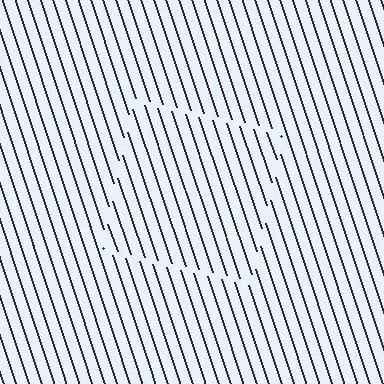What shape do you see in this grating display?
An illusory square. The interior of the shape contains the same grating, shifted by half a period — the contour is defined by the phase discontinuity where line-ends from the inner and outer gratings abut.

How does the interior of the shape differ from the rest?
The interior of the shape contains the same grating, shifted by half a period — the contour is defined by the phase discontinuity where line-ends from the inner and outer gratings abut.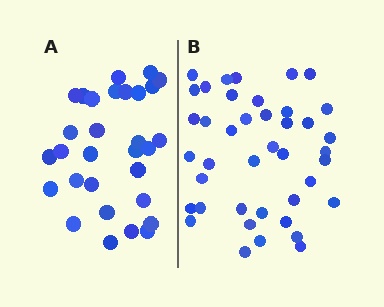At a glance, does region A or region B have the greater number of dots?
Region B (the right region) has more dots.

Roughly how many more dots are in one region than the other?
Region B has roughly 12 or so more dots than region A.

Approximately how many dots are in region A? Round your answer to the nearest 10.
About 30 dots.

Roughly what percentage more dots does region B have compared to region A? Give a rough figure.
About 35% more.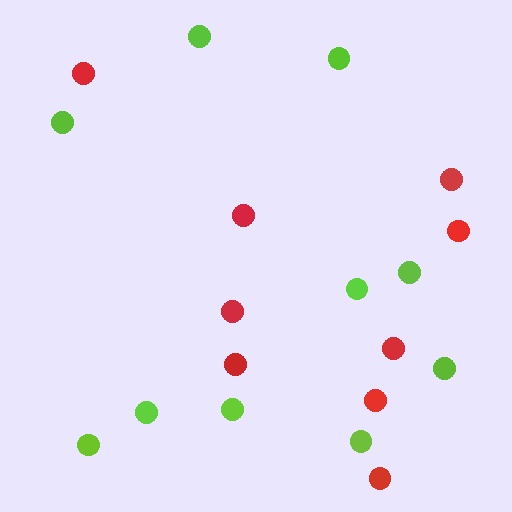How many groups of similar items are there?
There are 2 groups: one group of red circles (9) and one group of lime circles (10).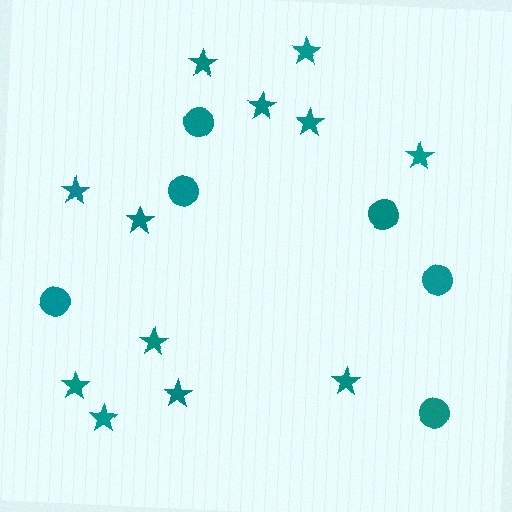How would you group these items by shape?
There are 2 groups: one group of circles (6) and one group of stars (12).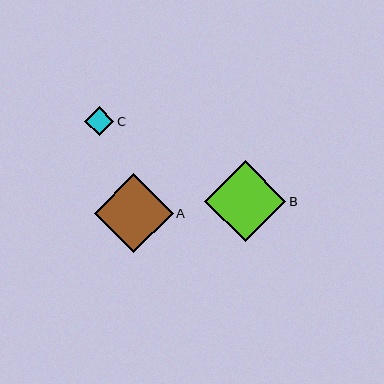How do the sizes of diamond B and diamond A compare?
Diamond B and diamond A are approximately the same size.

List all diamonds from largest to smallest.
From largest to smallest: B, A, C.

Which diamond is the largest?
Diamond B is the largest with a size of approximately 81 pixels.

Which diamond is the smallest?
Diamond C is the smallest with a size of approximately 29 pixels.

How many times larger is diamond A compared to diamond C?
Diamond A is approximately 2.7 times the size of diamond C.